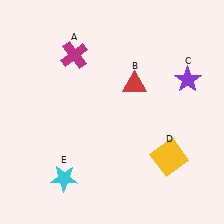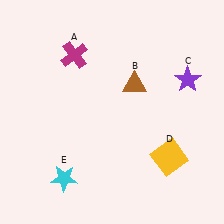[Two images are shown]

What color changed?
The triangle (B) changed from red in Image 1 to brown in Image 2.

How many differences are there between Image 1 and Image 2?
There is 1 difference between the two images.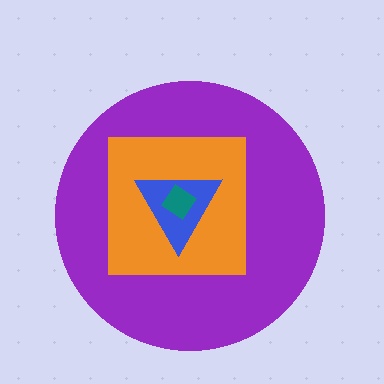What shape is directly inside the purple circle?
The orange square.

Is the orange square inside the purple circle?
Yes.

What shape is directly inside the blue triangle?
The teal diamond.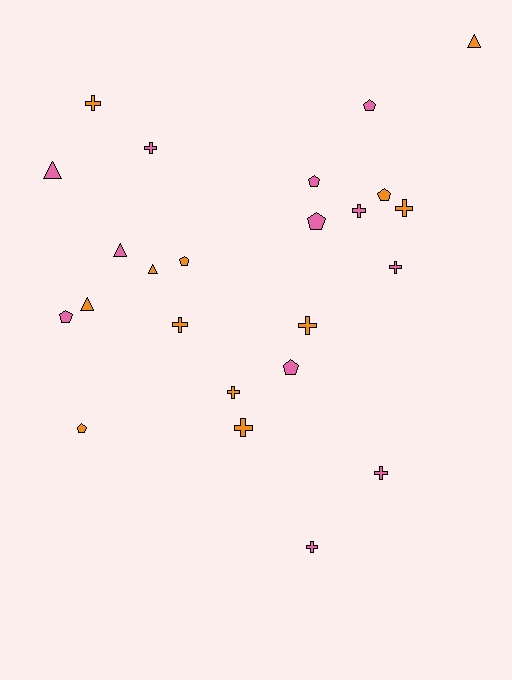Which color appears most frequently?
Pink, with 12 objects.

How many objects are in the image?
There are 24 objects.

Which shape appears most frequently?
Cross, with 11 objects.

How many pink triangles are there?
There are 2 pink triangles.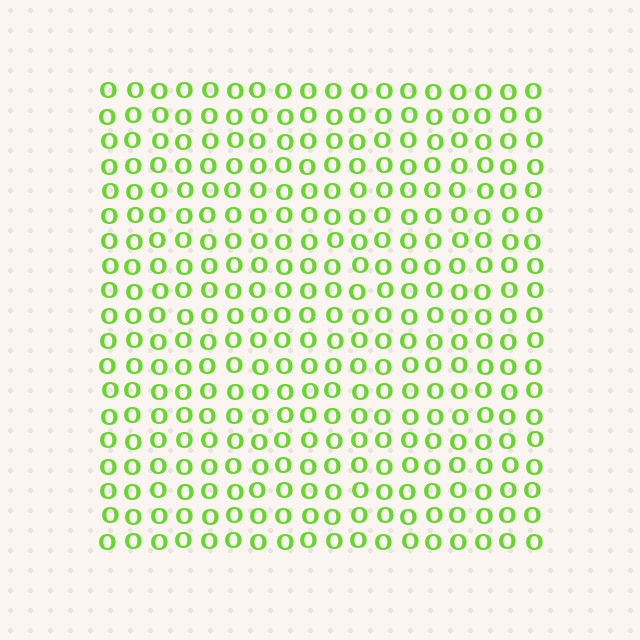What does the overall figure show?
The overall figure shows a square.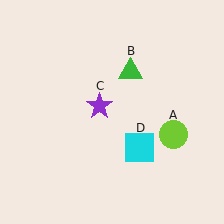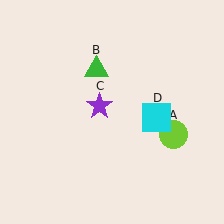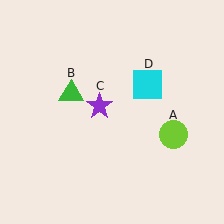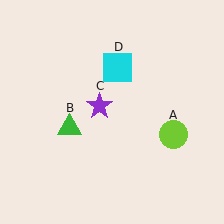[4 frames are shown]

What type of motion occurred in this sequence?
The green triangle (object B), cyan square (object D) rotated counterclockwise around the center of the scene.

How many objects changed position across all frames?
2 objects changed position: green triangle (object B), cyan square (object D).